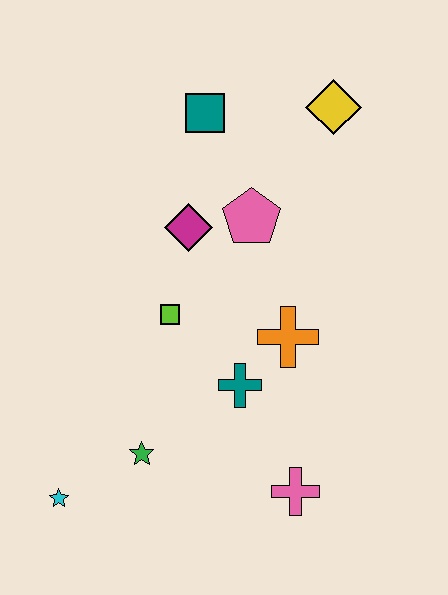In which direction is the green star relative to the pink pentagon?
The green star is below the pink pentagon.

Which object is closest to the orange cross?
The teal cross is closest to the orange cross.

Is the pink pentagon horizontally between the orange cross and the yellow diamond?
No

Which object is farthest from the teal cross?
The yellow diamond is farthest from the teal cross.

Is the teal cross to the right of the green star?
Yes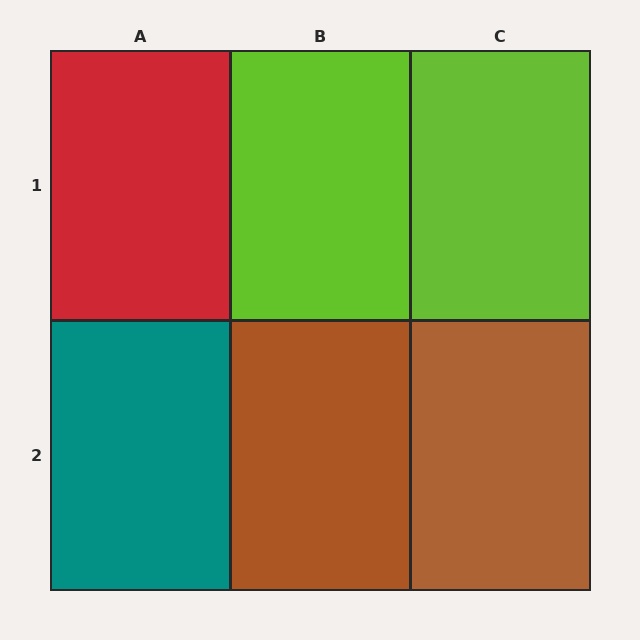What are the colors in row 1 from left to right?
Red, lime, lime.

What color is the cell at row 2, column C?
Brown.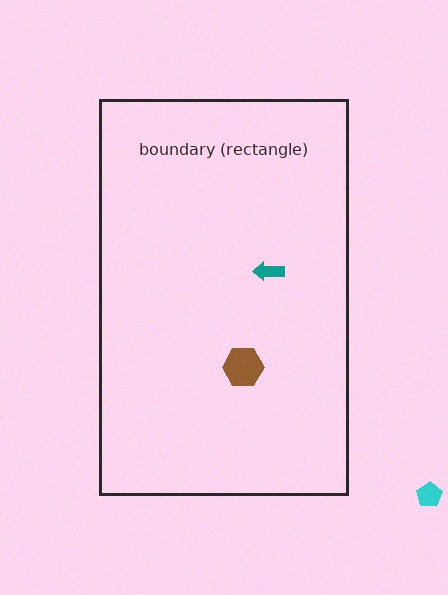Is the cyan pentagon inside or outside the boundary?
Outside.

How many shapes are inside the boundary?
2 inside, 1 outside.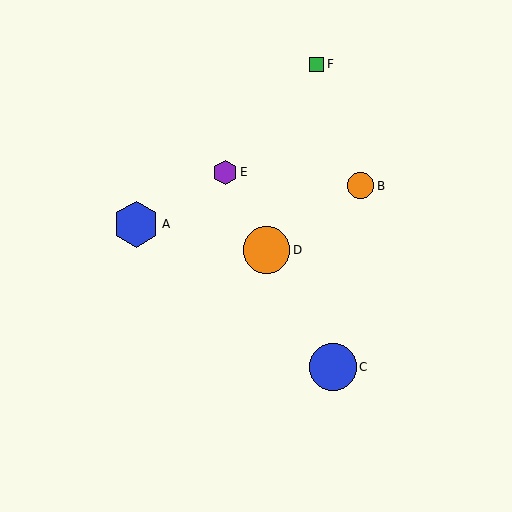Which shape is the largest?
The blue circle (labeled C) is the largest.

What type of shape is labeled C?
Shape C is a blue circle.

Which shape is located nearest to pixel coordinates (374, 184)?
The orange circle (labeled B) at (361, 186) is nearest to that location.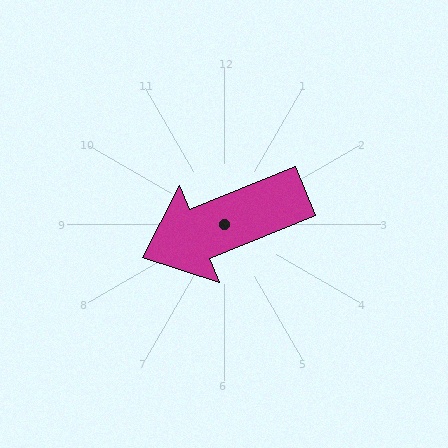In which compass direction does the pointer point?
West.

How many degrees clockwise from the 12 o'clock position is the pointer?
Approximately 248 degrees.